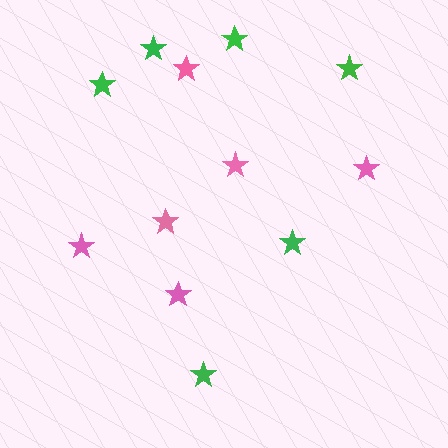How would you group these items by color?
There are 2 groups: one group of pink stars (6) and one group of green stars (6).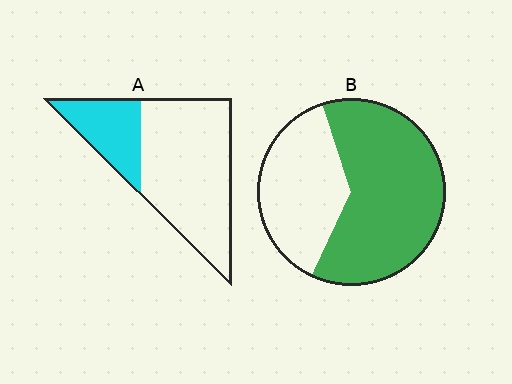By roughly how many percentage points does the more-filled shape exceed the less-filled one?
By roughly 35 percentage points (B over A).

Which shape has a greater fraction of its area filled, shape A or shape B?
Shape B.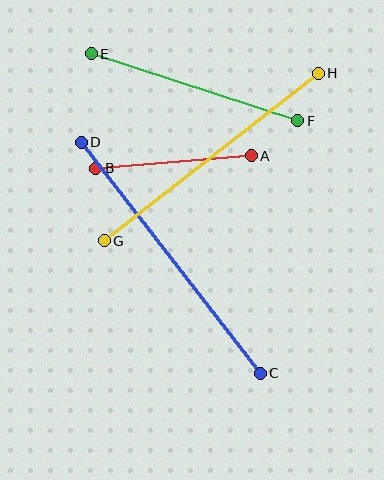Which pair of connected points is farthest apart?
Points C and D are farthest apart.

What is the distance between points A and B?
The distance is approximately 156 pixels.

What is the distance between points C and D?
The distance is approximately 292 pixels.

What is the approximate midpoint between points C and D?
The midpoint is at approximately (171, 258) pixels.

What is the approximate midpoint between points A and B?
The midpoint is at approximately (174, 162) pixels.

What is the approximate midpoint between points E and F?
The midpoint is at approximately (194, 87) pixels.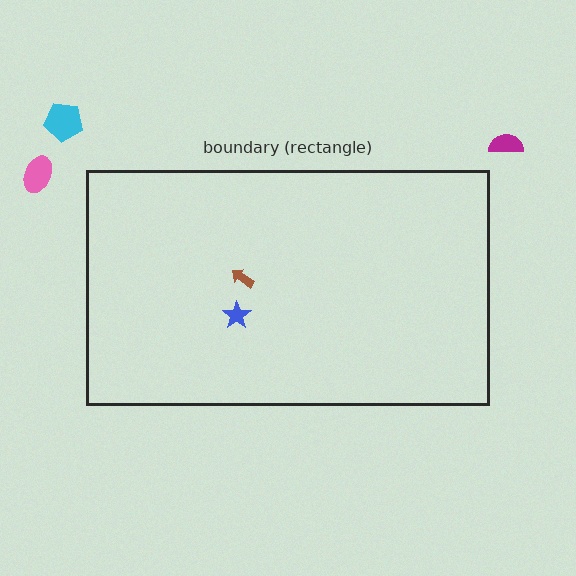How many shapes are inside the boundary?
2 inside, 3 outside.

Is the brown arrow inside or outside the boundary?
Inside.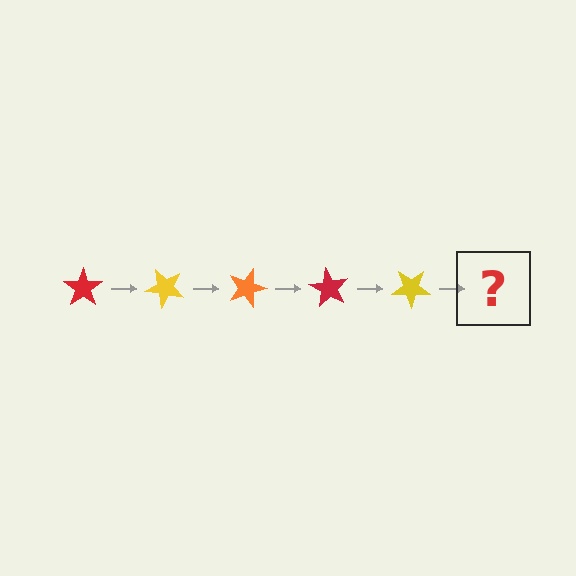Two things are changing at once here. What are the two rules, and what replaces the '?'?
The two rules are that it rotates 45 degrees each step and the color cycles through red, yellow, and orange. The '?' should be an orange star, rotated 225 degrees from the start.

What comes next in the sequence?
The next element should be an orange star, rotated 225 degrees from the start.